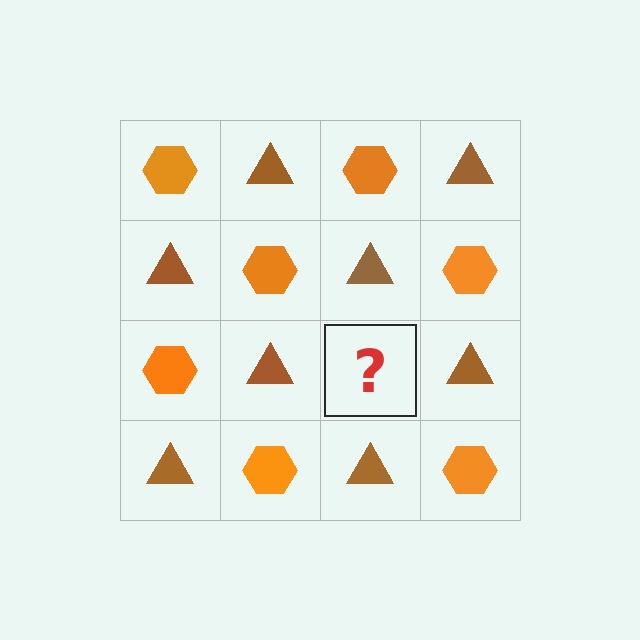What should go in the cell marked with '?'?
The missing cell should contain an orange hexagon.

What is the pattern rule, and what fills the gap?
The rule is that it alternates orange hexagon and brown triangle in a checkerboard pattern. The gap should be filled with an orange hexagon.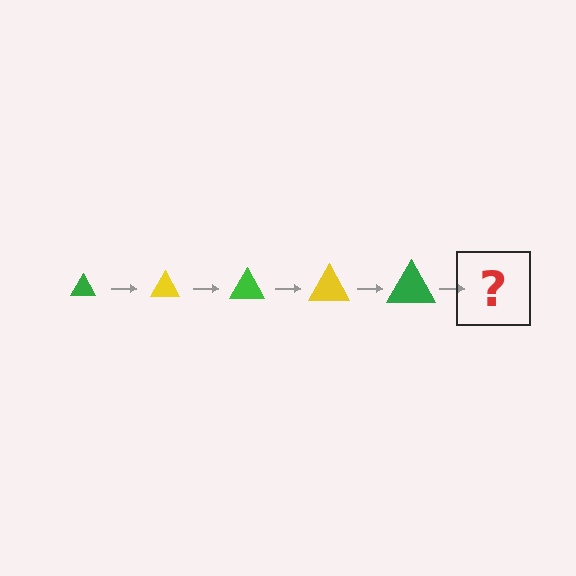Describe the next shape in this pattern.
It should be a yellow triangle, larger than the previous one.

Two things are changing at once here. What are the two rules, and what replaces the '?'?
The two rules are that the triangle grows larger each step and the color cycles through green and yellow. The '?' should be a yellow triangle, larger than the previous one.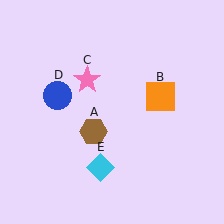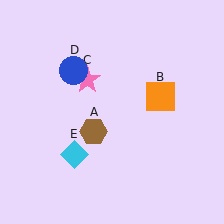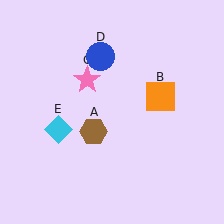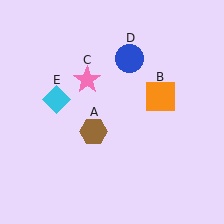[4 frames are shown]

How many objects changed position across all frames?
2 objects changed position: blue circle (object D), cyan diamond (object E).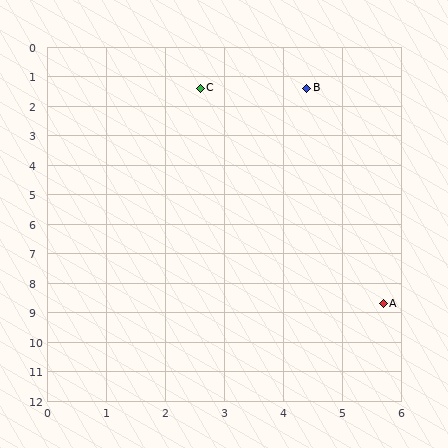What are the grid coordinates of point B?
Point B is at approximately (4.4, 1.4).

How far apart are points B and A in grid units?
Points B and A are about 7.4 grid units apart.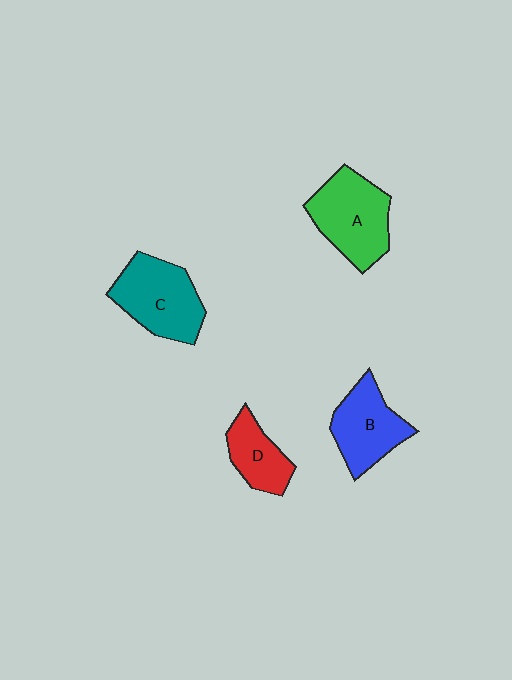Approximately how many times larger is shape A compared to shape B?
Approximately 1.2 times.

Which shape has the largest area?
Shape A (green).